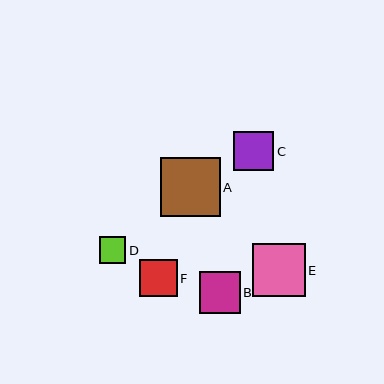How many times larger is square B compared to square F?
Square B is approximately 1.1 times the size of square F.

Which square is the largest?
Square A is the largest with a size of approximately 60 pixels.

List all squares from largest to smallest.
From largest to smallest: A, E, B, C, F, D.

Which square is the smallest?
Square D is the smallest with a size of approximately 26 pixels.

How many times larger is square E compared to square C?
Square E is approximately 1.3 times the size of square C.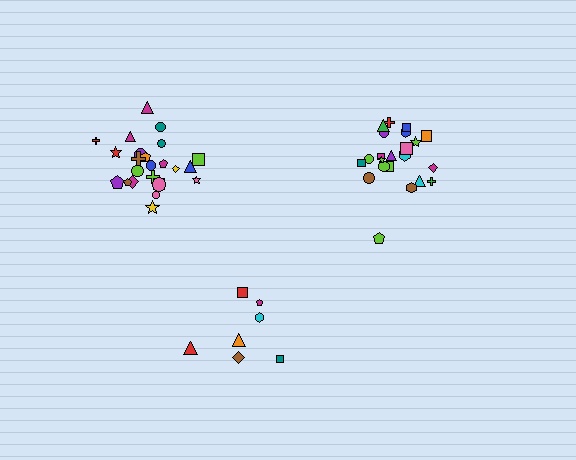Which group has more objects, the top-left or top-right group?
The top-left group.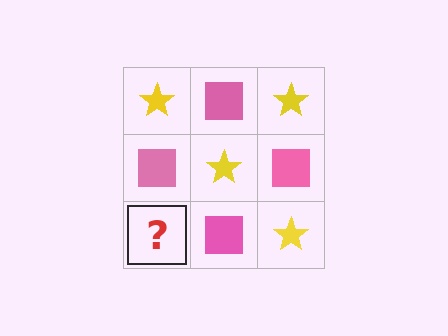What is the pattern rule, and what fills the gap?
The rule is that it alternates yellow star and pink square in a checkerboard pattern. The gap should be filled with a yellow star.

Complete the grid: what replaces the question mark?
The question mark should be replaced with a yellow star.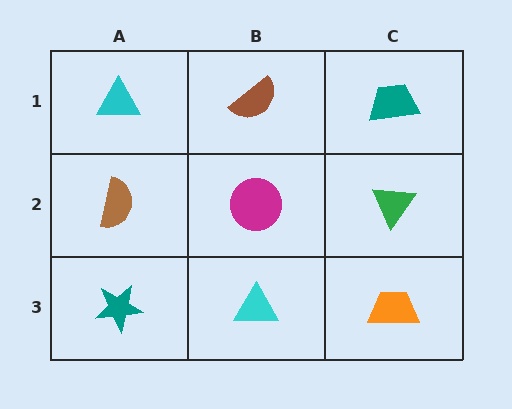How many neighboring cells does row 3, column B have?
3.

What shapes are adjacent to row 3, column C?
A green triangle (row 2, column C), a cyan triangle (row 3, column B).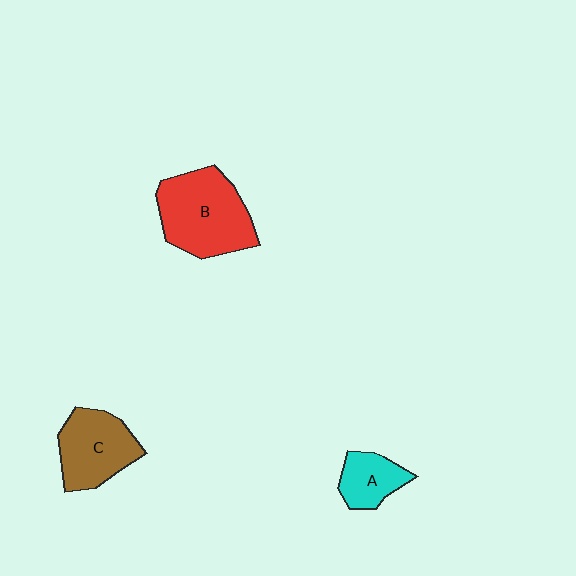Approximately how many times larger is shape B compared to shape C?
Approximately 1.3 times.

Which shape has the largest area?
Shape B (red).